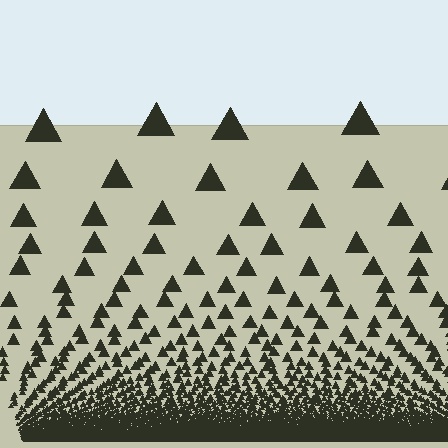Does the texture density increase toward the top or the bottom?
Density increases toward the bottom.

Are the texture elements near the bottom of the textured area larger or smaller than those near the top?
Smaller. The gradient is inverted — elements near the bottom are smaller and denser.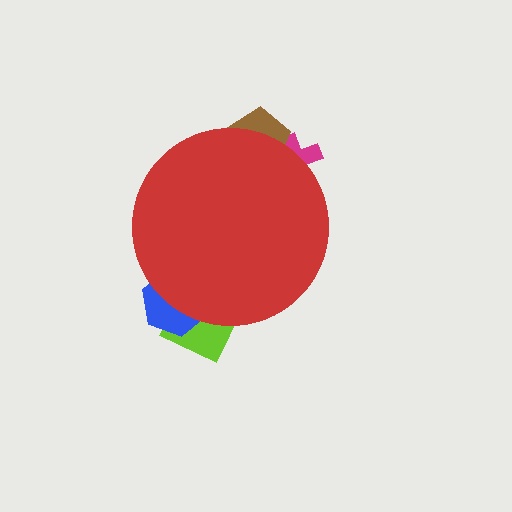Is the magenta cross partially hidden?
Yes, the magenta cross is partially hidden behind the red circle.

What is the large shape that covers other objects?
A red circle.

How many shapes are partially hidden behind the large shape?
4 shapes are partially hidden.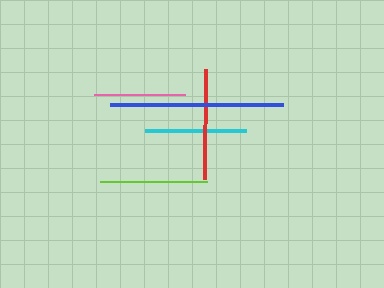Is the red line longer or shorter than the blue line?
The blue line is longer than the red line.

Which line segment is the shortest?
The pink line is the shortest at approximately 91 pixels.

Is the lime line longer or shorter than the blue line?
The blue line is longer than the lime line.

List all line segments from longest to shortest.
From longest to shortest: blue, red, lime, cyan, pink.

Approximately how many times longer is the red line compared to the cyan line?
The red line is approximately 1.1 times the length of the cyan line.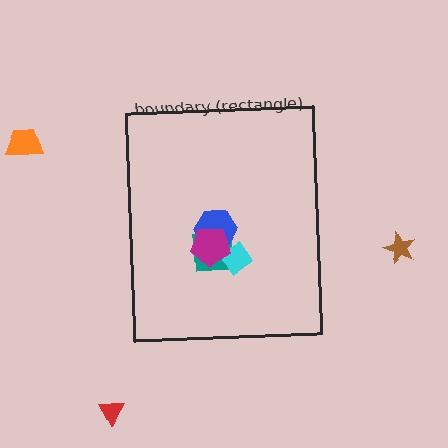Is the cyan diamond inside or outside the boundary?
Inside.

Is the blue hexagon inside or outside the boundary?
Inside.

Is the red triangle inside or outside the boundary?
Outside.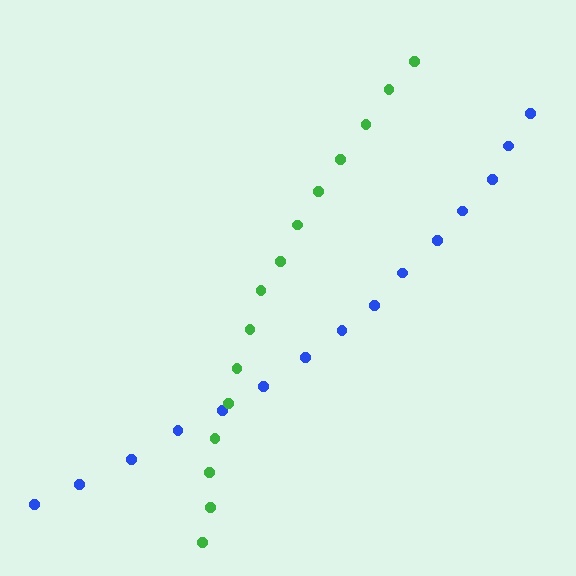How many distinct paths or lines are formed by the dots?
There are 2 distinct paths.